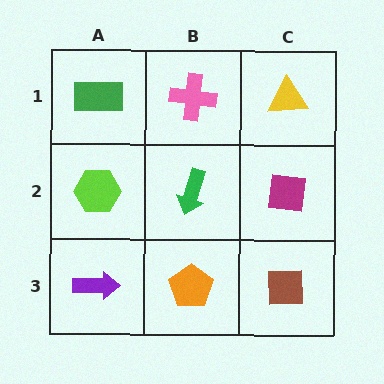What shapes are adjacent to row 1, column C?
A magenta square (row 2, column C), a pink cross (row 1, column B).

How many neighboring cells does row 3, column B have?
3.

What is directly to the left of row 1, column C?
A pink cross.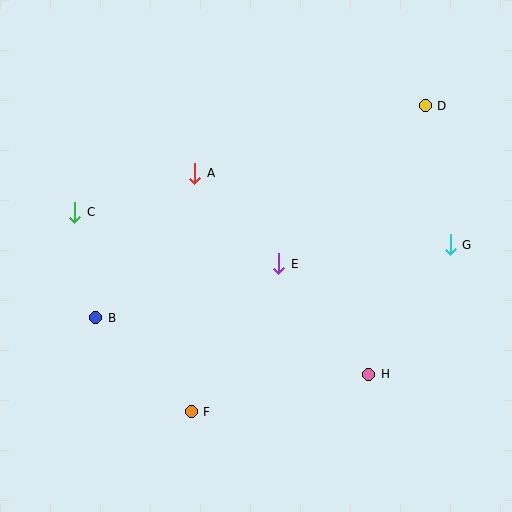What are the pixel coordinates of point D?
Point D is at (425, 106).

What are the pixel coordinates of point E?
Point E is at (279, 264).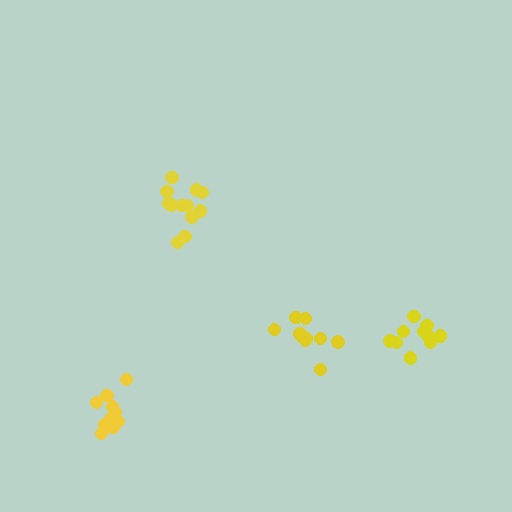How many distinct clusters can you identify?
There are 4 distinct clusters.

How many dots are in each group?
Group 1: 12 dots, Group 2: 10 dots, Group 3: 10 dots, Group 4: 10 dots (42 total).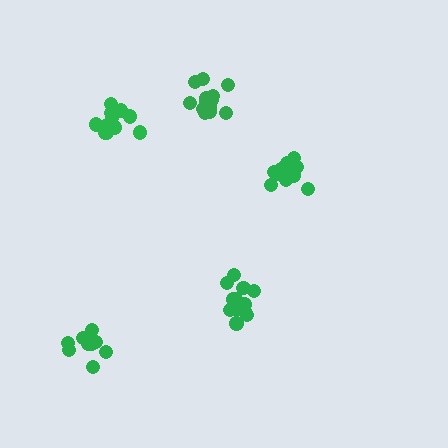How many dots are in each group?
Group 1: 9 dots, Group 2: 13 dots, Group 3: 11 dots, Group 4: 13 dots, Group 5: 12 dots (58 total).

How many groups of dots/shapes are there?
There are 5 groups.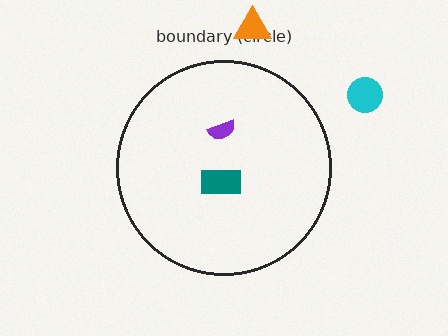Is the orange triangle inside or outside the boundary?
Outside.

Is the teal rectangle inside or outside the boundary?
Inside.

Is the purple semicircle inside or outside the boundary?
Inside.